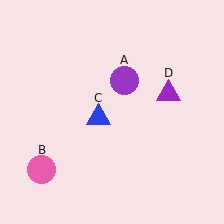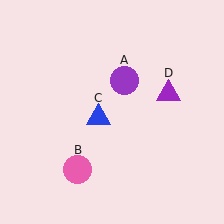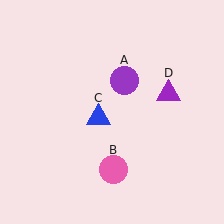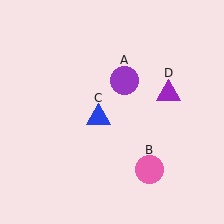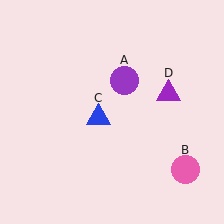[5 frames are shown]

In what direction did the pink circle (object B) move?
The pink circle (object B) moved right.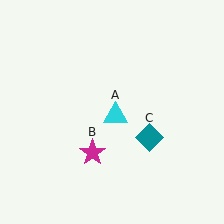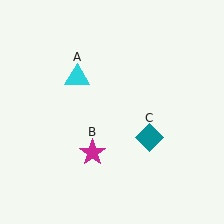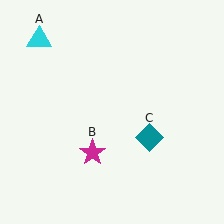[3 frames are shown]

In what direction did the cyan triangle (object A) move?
The cyan triangle (object A) moved up and to the left.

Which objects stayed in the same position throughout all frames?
Magenta star (object B) and teal diamond (object C) remained stationary.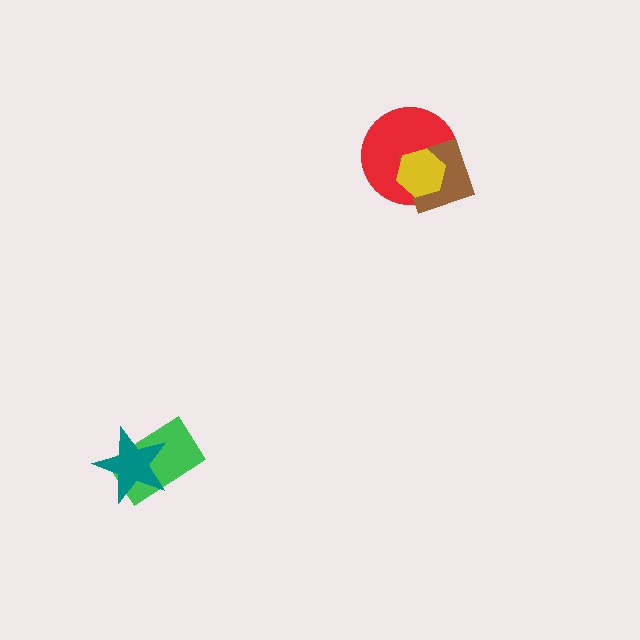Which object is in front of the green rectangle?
The teal star is in front of the green rectangle.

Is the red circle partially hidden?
Yes, it is partially covered by another shape.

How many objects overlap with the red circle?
2 objects overlap with the red circle.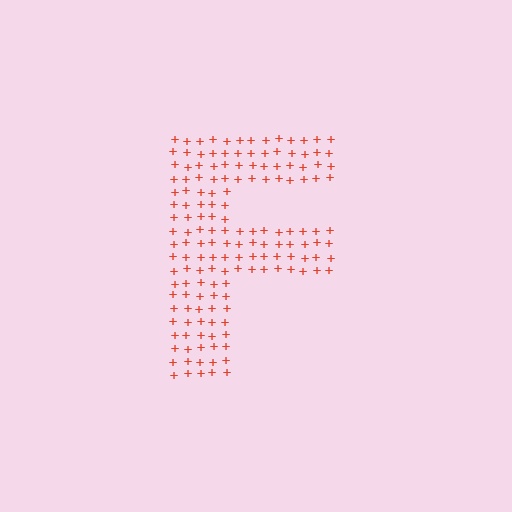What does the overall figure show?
The overall figure shows the letter F.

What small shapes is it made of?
It is made of small plus signs.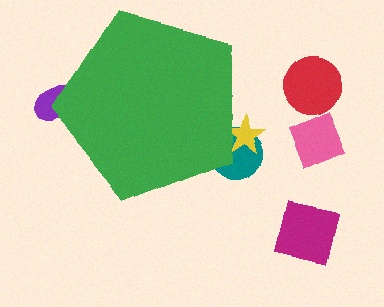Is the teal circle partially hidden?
Yes, the teal circle is partially hidden behind the green pentagon.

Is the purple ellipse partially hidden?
Yes, the purple ellipse is partially hidden behind the green pentagon.